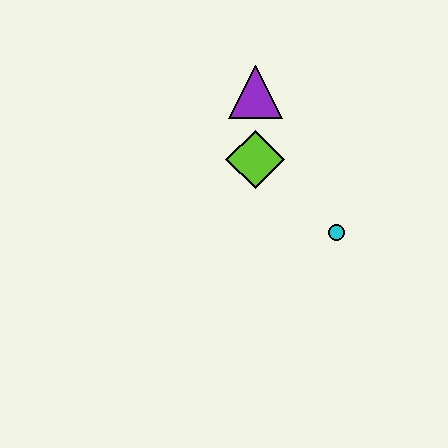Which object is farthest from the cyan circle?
The purple triangle is farthest from the cyan circle.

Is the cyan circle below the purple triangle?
Yes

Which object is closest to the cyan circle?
The lime diamond is closest to the cyan circle.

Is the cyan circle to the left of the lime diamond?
No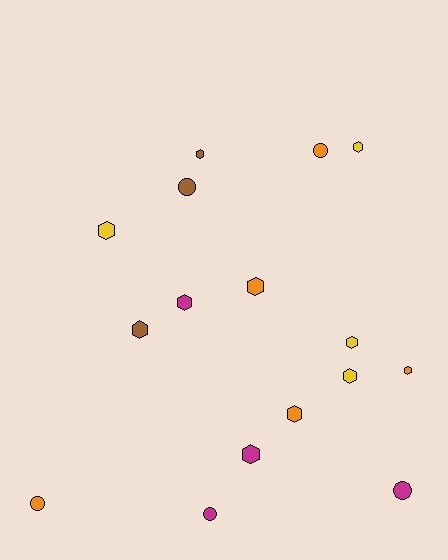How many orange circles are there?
There are 2 orange circles.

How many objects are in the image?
There are 16 objects.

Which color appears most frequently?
Orange, with 5 objects.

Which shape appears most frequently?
Hexagon, with 11 objects.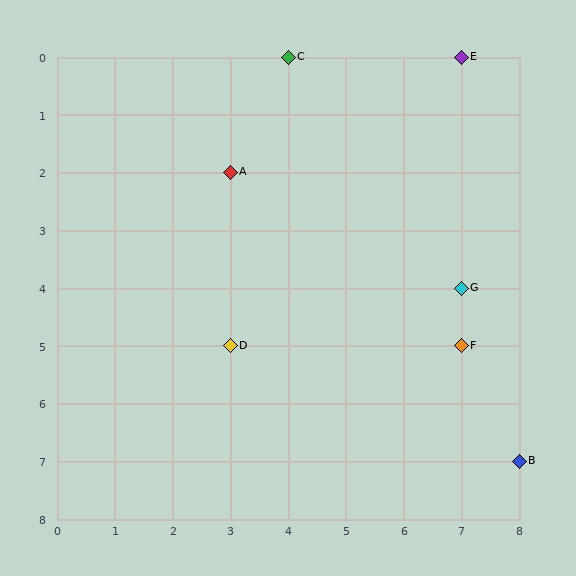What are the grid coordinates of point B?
Point B is at grid coordinates (8, 7).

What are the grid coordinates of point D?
Point D is at grid coordinates (3, 5).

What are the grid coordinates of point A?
Point A is at grid coordinates (3, 2).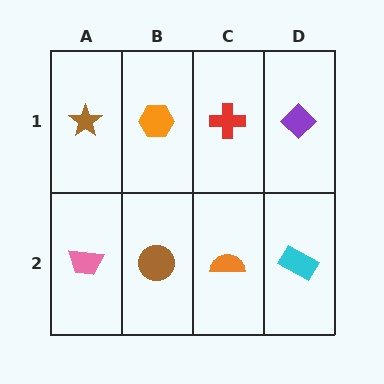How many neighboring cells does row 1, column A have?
2.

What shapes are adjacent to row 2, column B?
An orange hexagon (row 1, column B), a pink trapezoid (row 2, column A), an orange semicircle (row 2, column C).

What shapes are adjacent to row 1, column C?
An orange semicircle (row 2, column C), an orange hexagon (row 1, column B), a purple diamond (row 1, column D).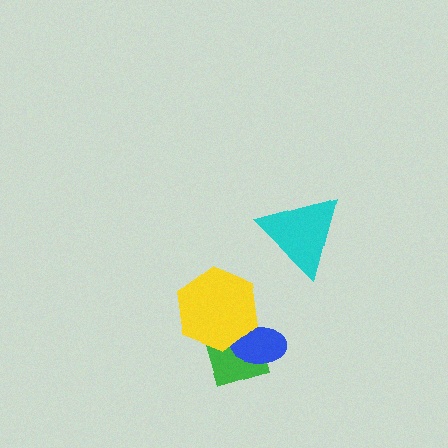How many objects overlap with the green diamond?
2 objects overlap with the green diamond.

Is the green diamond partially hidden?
Yes, it is partially covered by another shape.